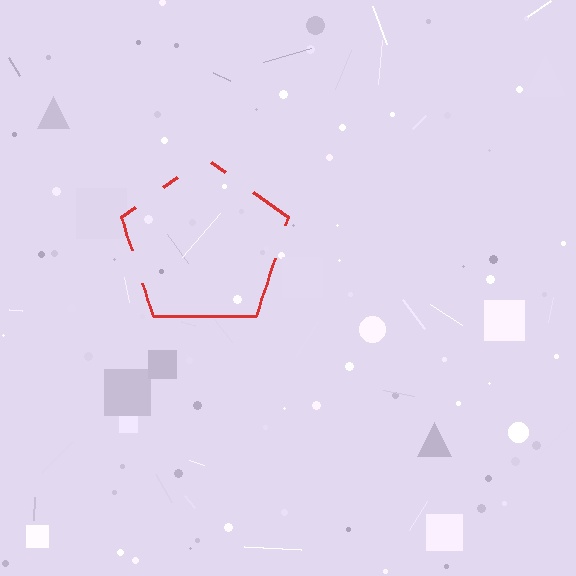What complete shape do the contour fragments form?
The contour fragments form a pentagon.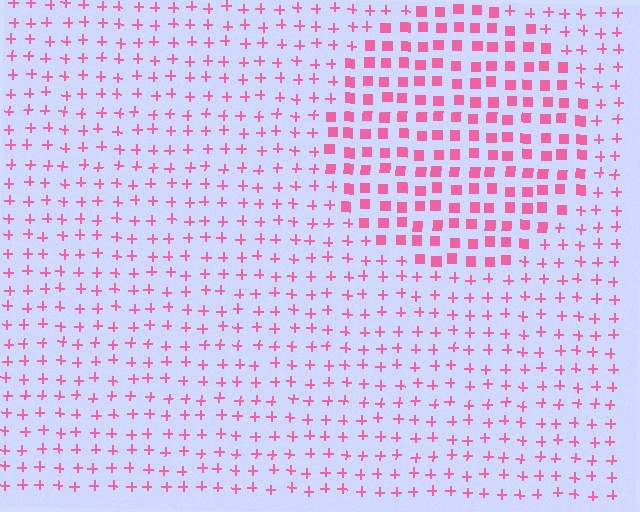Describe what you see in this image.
The image is filled with small pink elements arranged in a uniform grid. A circle-shaped region contains squares, while the surrounding area contains plus signs. The boundary is defined purely by the change in element shape.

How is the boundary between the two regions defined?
The boundary is defined by a change in element shape: squares inside vs. plus signs outside. All elements share the same color and spacing.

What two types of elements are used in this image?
The image uses squares inside the circle region and plus signs outside it.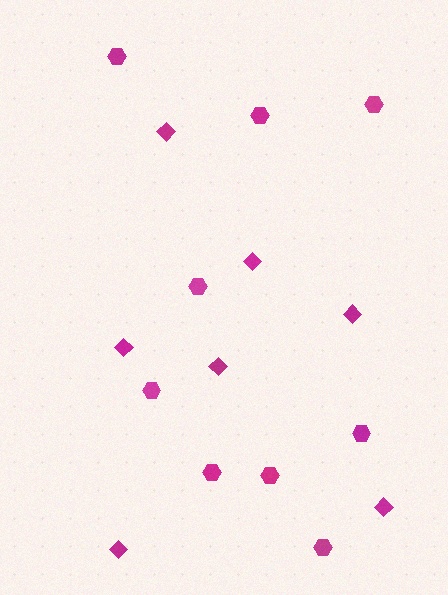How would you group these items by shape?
There are 2 groups: one group of diamonds (7) and one group of hexagons (9).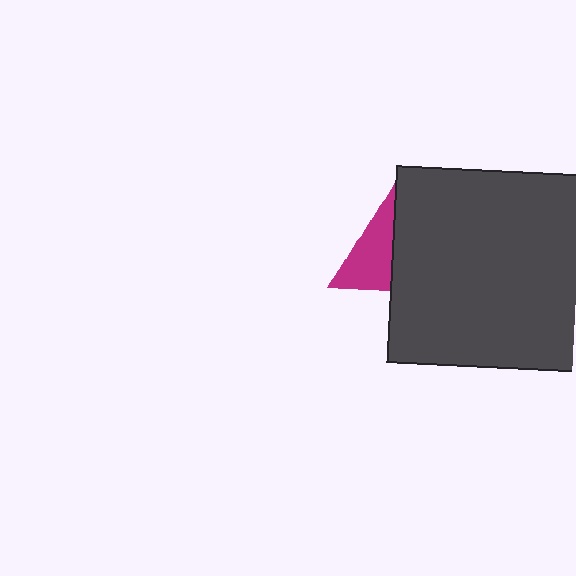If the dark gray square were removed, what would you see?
You would see the complete magenta triangle.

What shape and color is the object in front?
The object in front is a dark gray square.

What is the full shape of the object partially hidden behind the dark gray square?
The partially hidden object is a magenta triangle.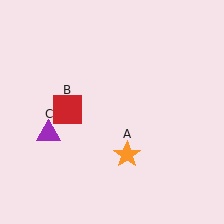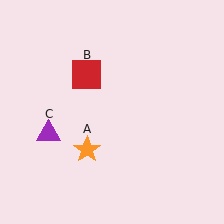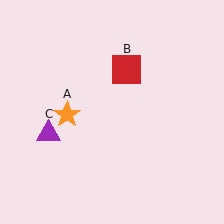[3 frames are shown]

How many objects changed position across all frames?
2 objects changed position: orange star (object A), red square (object B).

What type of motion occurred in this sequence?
The orange star (object A), red square (object B) rotated clockwise around the center of the scene.